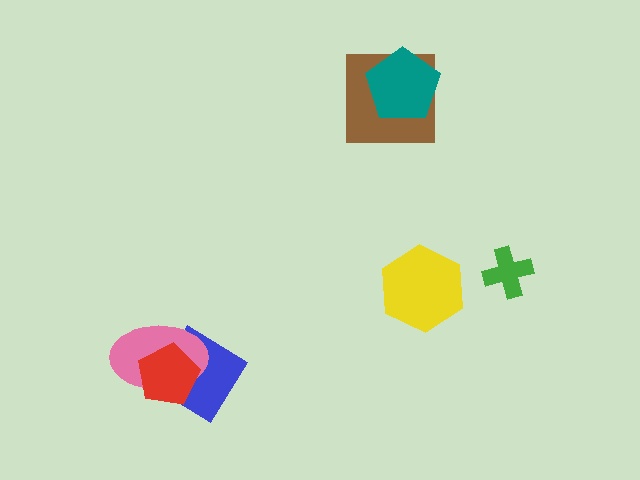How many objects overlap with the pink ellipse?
2 objects overlap with the pink ellipse.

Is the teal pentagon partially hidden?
No, no other shape covers it.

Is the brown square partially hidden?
Yes, it is partially covered by another shape.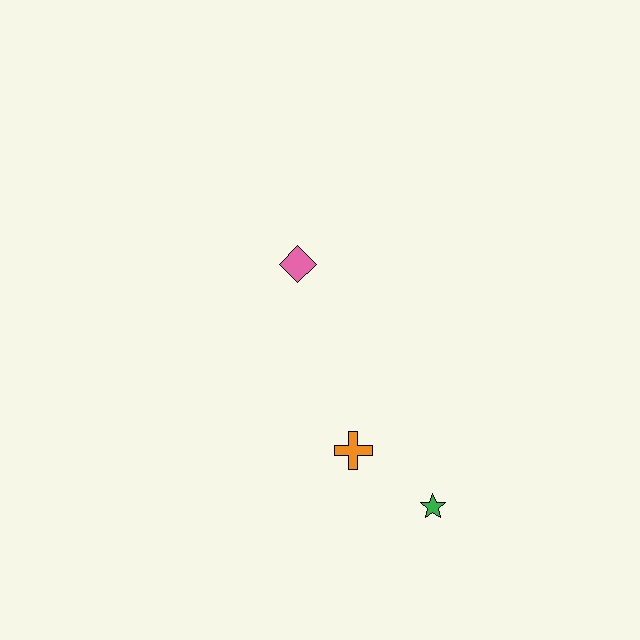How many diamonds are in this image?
There is 1 diamond.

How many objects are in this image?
There are 3 objects.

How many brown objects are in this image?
There are no brown objects.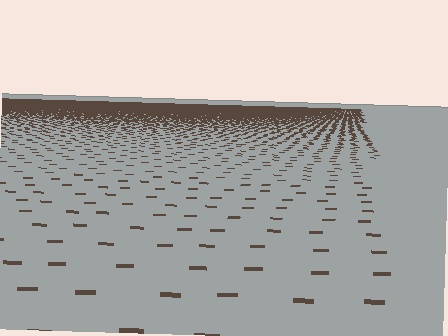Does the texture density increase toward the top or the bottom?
Density increases toward the top.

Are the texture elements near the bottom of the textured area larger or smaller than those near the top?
Larger. Near the bottom, elements are closer to the viewer and appear at a bigger on-screen size.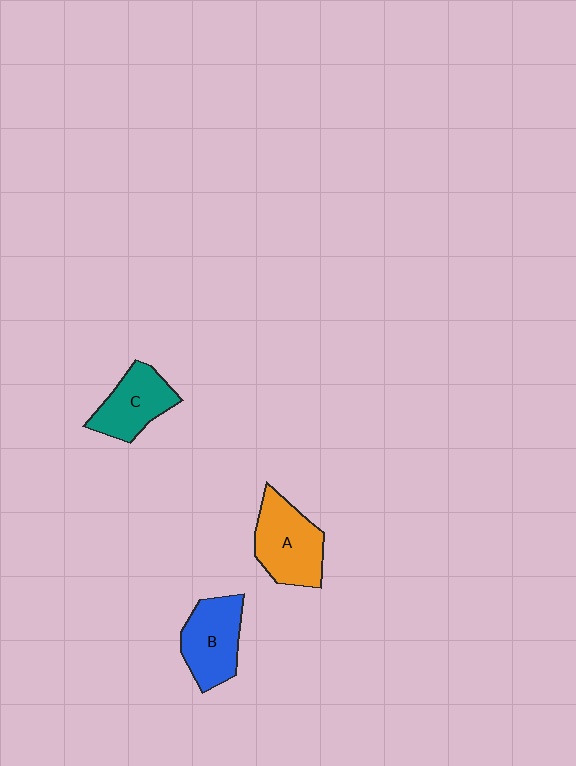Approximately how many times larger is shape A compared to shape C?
Approximately 1.2 times.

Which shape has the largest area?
Shape A (orange).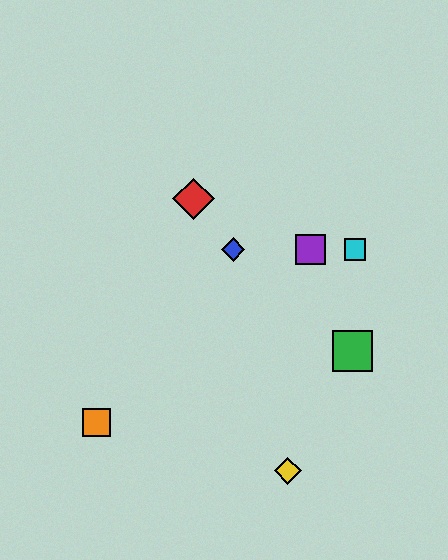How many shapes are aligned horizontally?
3 shapes (the blue diamond, the purple square, the cyan square) are aligned horizontally.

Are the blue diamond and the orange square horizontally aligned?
No, the blue diamond is at y≈250 and the orange square is at y≈422.